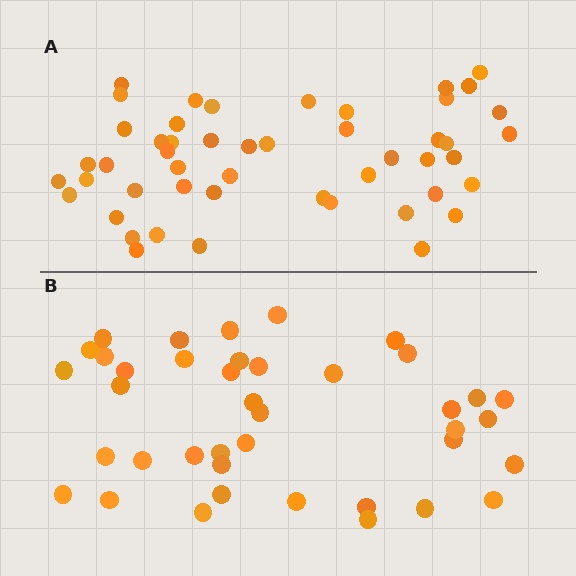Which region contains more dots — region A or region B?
Region A (the top region) has more dots.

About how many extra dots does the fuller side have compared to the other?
Region A has roughly 8 or so more dots than region B.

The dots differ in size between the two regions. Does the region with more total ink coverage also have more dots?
No. Region B has more total ink coverage because its dots are larger, but region A actually contains more individual dots. Total area can be misleading — the number of items is what matters here.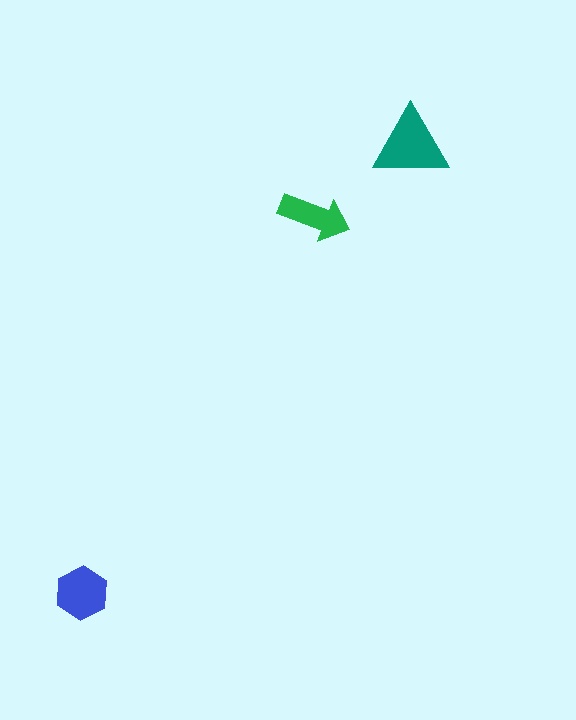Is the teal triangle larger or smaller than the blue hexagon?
Larger.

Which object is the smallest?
The green arrow.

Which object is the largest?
The teal triangle.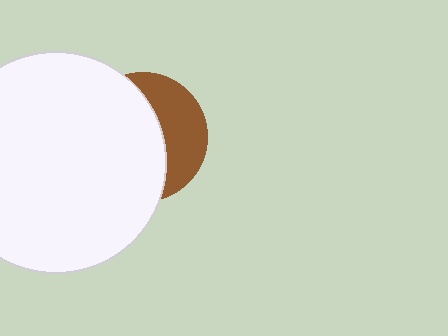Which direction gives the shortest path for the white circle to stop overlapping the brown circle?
Moving left gives the shortest separation.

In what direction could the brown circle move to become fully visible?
The brown circle could move right. That would shift it out from behind the white circle entirely.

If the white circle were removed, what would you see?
You would see the complete brown circle.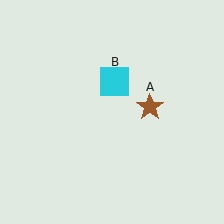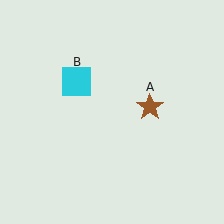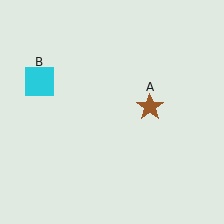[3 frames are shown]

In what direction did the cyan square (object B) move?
The cyan square (object B) moved left.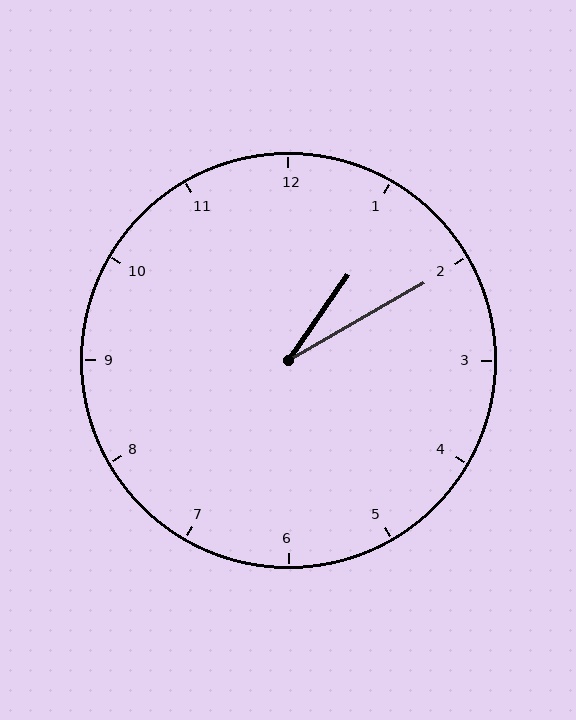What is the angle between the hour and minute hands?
Approximately 25 degrees.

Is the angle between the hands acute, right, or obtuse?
It is acute.